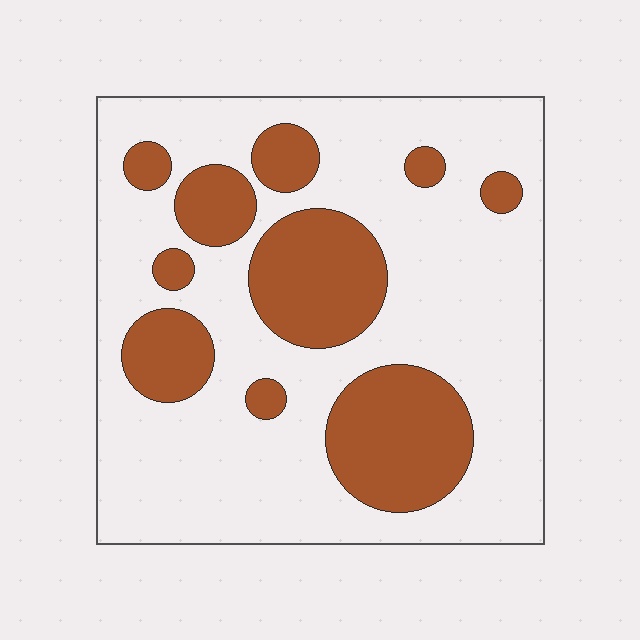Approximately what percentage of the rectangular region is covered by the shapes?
Approximately 30%.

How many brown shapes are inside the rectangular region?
10.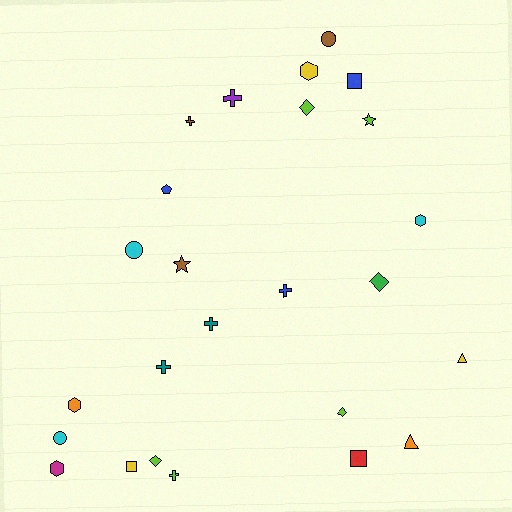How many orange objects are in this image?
There are 2 orange objects.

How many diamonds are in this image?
There are 4 diamonds.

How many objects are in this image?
There are 25 objects.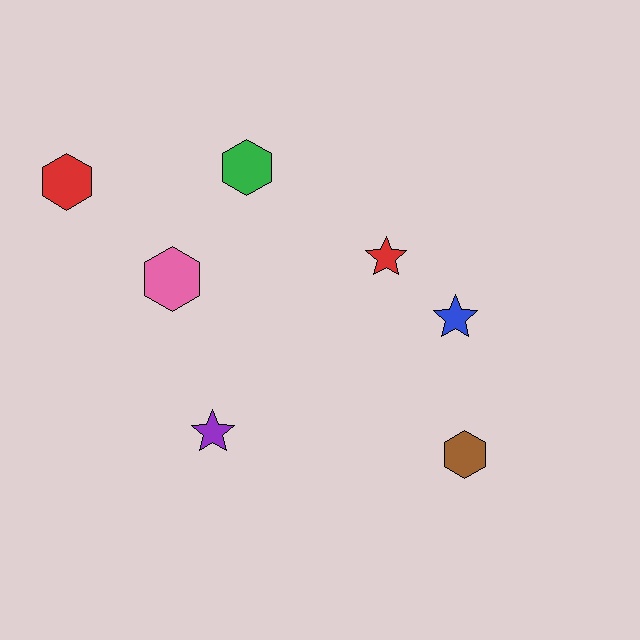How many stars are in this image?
There are 3 stars.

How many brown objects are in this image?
There is 1 brown object.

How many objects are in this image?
There are 7 objects.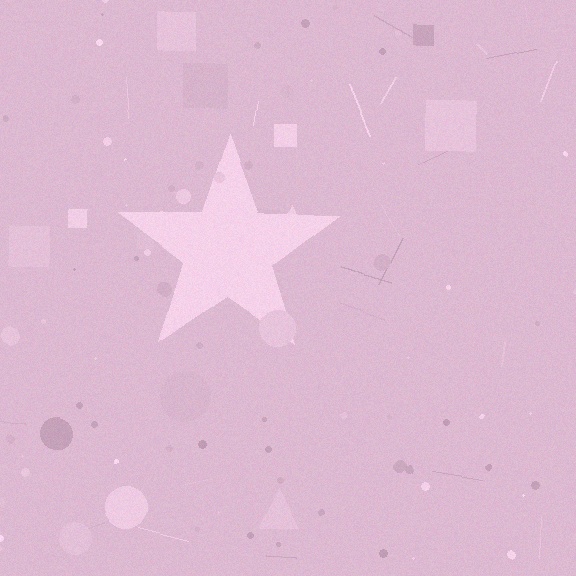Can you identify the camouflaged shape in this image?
The camouflaged shape is a star.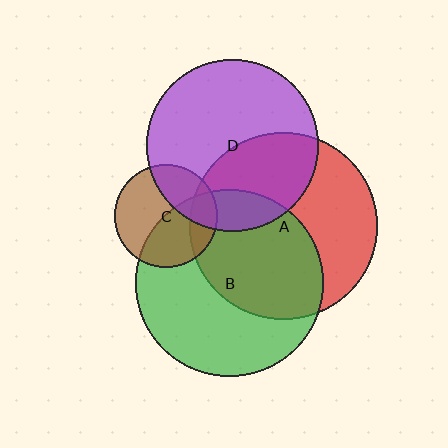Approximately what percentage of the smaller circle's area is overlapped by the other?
Approximately 45%.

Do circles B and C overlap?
Yes.